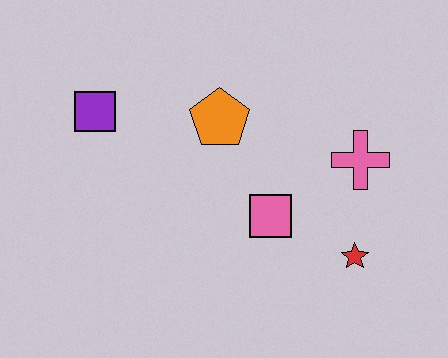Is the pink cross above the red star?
Yes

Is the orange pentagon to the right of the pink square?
No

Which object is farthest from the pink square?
The purple square is farthest from the pink square.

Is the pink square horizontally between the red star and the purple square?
Yes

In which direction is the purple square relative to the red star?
The purple square is to the left of the red star.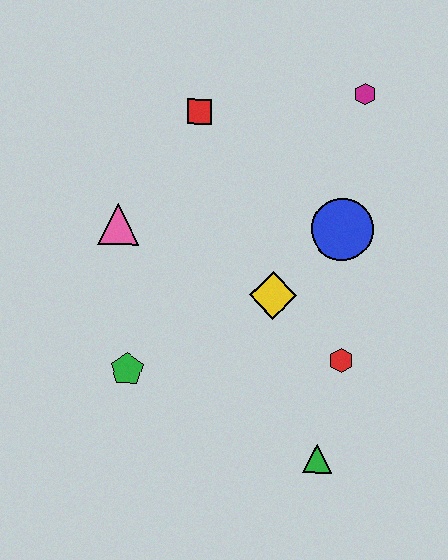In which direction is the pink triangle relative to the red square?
The pink triangle is below the red square.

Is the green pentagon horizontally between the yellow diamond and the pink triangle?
Yes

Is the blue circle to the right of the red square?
Yes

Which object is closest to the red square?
The pink triangle is closest to the red square.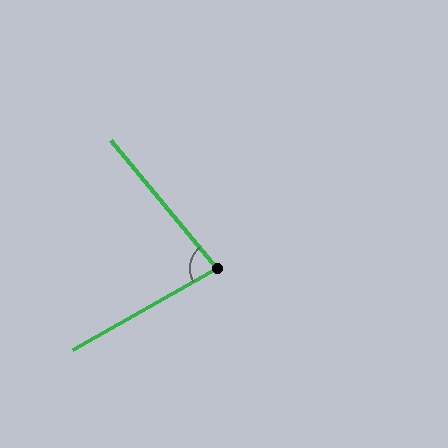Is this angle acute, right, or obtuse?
It is acute.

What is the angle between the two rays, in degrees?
Approximately 80 degrees.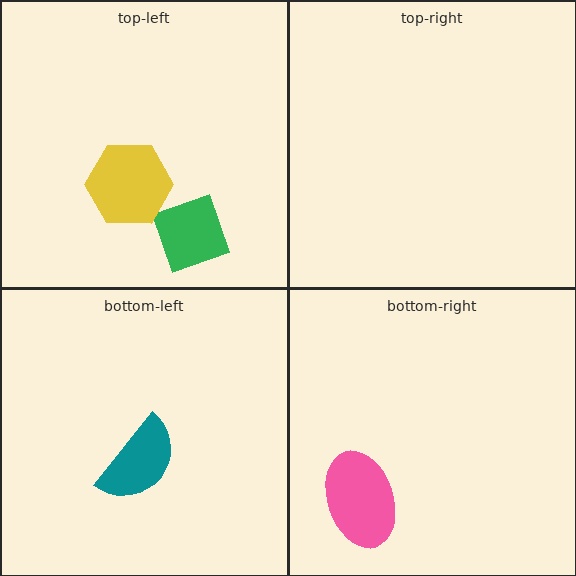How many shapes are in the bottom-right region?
1.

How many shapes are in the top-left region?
2.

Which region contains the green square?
The top-left region.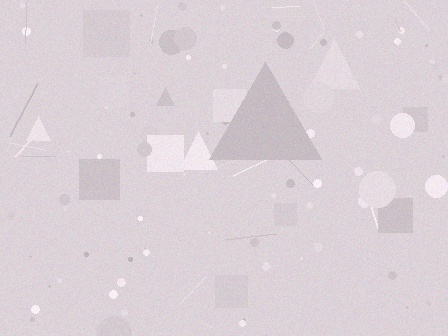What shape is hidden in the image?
A triangle is hidden in the image.